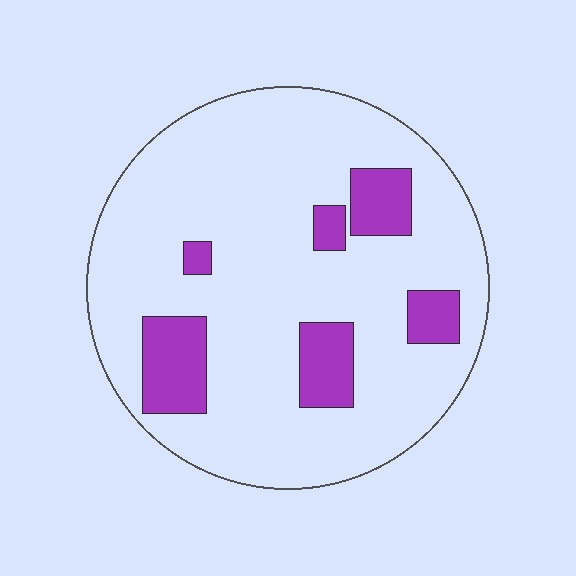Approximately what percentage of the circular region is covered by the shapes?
Approximately 15%.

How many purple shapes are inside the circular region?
6.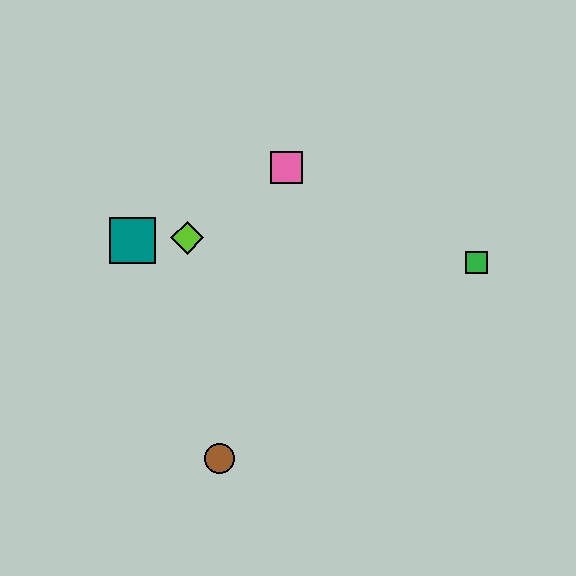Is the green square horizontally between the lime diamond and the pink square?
No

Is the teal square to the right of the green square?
No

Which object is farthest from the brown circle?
The green square is farthest from the brown circle.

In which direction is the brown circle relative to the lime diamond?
The brown circle is below the lime diamond.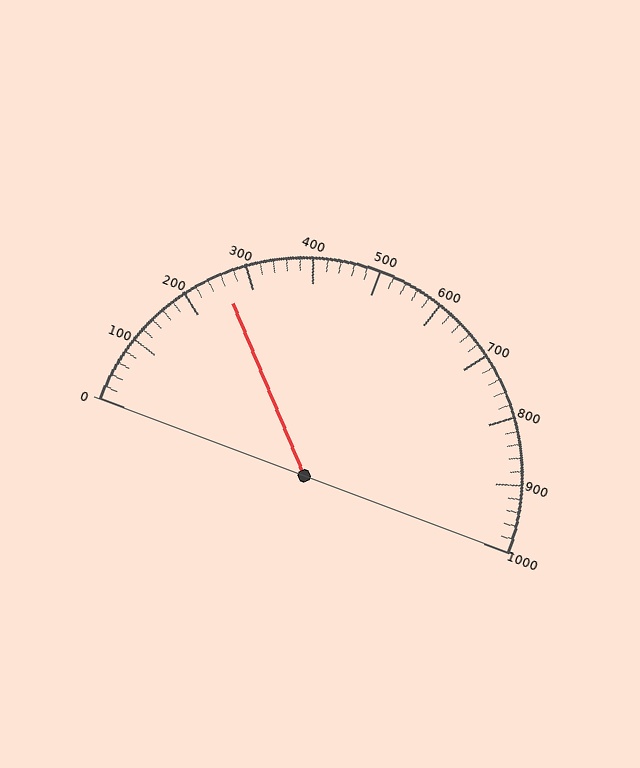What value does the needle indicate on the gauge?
The needle indicates approximately 260.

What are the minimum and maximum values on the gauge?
The gauge ranges from 0 to 1000.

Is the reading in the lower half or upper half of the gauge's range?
The reading is in the lower half of the range (0 to 1000).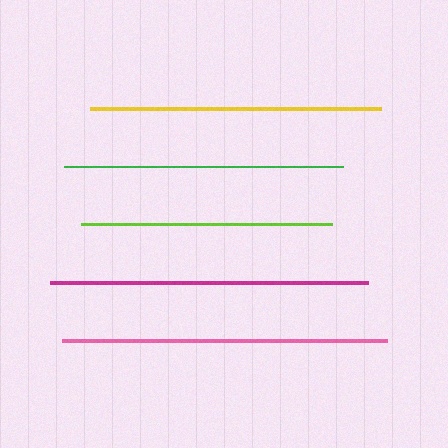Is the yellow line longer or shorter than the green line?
The yellow line is longer than the green line.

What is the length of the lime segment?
The lime segment is approximately 251 pixels long.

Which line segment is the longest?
The pink line is the longest at approximately 325 pixels.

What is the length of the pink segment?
The pink segment is approximately 325 pixels long.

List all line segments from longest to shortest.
From longest to shortest: pink, magenta, yellow, green, lime.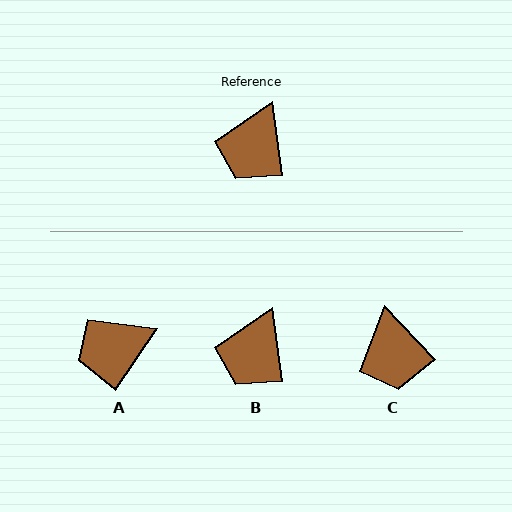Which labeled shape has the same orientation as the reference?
B.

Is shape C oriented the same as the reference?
No, it is off by about 35 degrees.